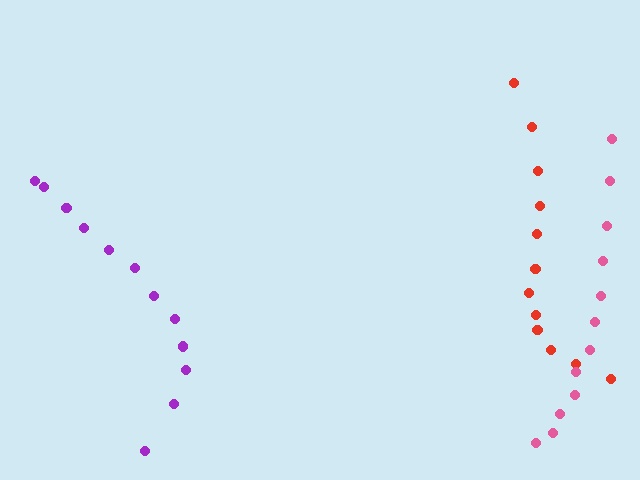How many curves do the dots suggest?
There are 3 distinct paths.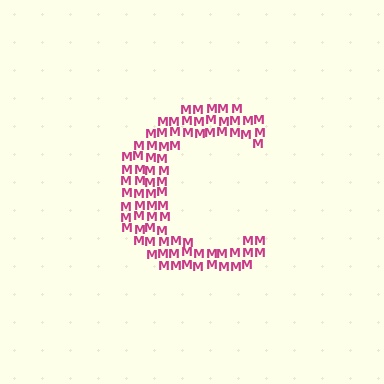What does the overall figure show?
The overall figure shows the letter C.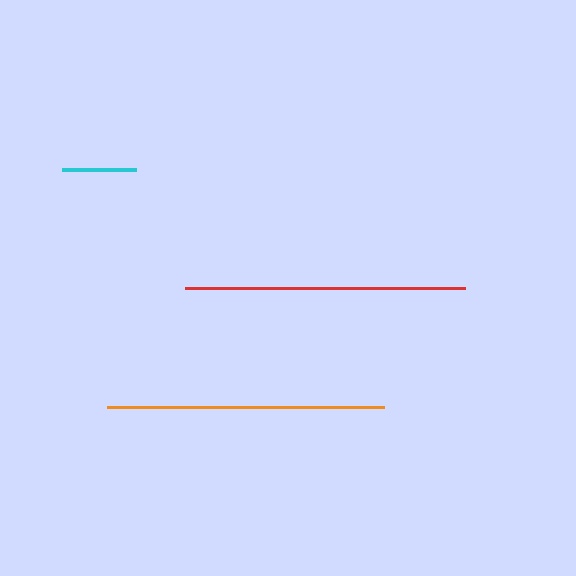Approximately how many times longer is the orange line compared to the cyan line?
The orange line is approximately 3.8 times the length of the cyan line.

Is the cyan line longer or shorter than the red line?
The red line is longer than the cyan line.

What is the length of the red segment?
The red segment is approximately 280 pixels long.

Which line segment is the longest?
The red line is the longest at approximately 280 pixels.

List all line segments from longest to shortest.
From longest to shortest: red, orange, cyan.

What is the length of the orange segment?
The orange segment is approximately 277 pixels long.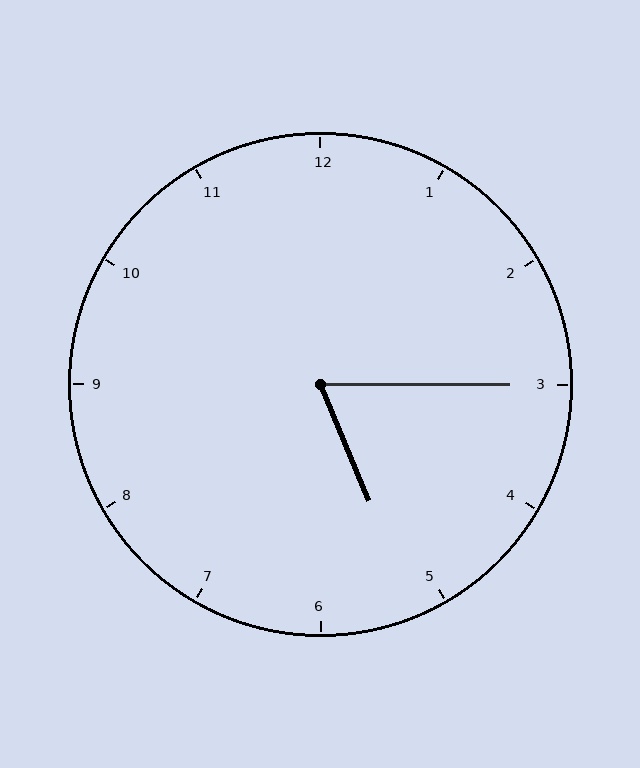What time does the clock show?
5:15.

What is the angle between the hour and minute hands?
Approximately 68 degrees.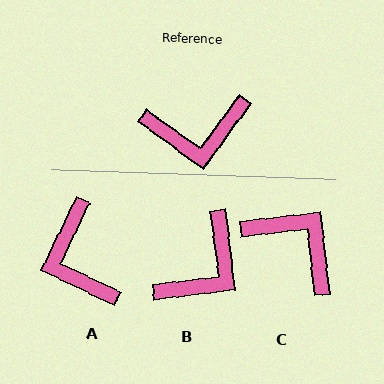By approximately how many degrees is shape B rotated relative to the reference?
Approximately 43 degrees counter-clockwise.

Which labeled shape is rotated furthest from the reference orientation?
C, about 133 degrees away.